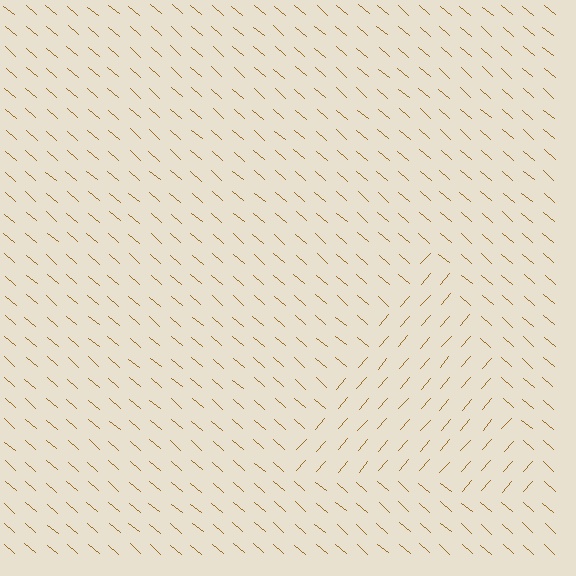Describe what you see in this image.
The image is filled with small brown line segments. A triangle region in the image has lines oriented differently from the surrounding lines, creating a visible texture boundary.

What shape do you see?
I see a triangle.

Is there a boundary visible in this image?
Yes, there is a texture boundary formed by a change in line orientation.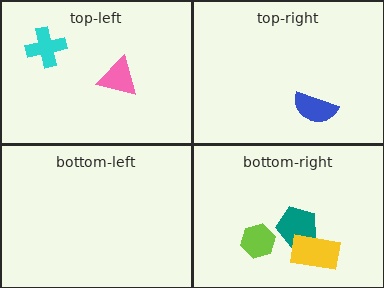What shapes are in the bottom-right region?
The lime hexagon, the teal pentagon, the yellow rectangle.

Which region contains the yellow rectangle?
The bottom-right region.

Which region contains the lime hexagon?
The bottom-right region.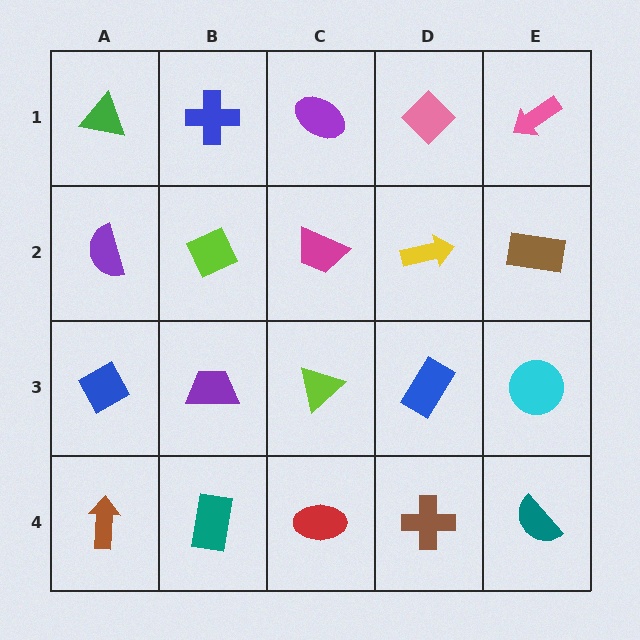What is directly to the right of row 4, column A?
A teal rectangle.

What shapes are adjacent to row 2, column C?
A purple ellipse (row 1, column C), a lime triangle (row 3, column C), a lime diamond (row 2, column B), a yellow arrow (row 2, column D).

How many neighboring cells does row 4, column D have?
3.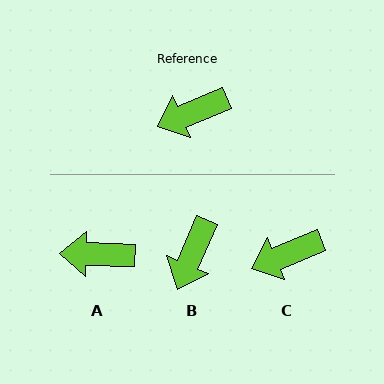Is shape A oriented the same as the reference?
No, it is off by about 24 degrees.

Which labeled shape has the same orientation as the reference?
C.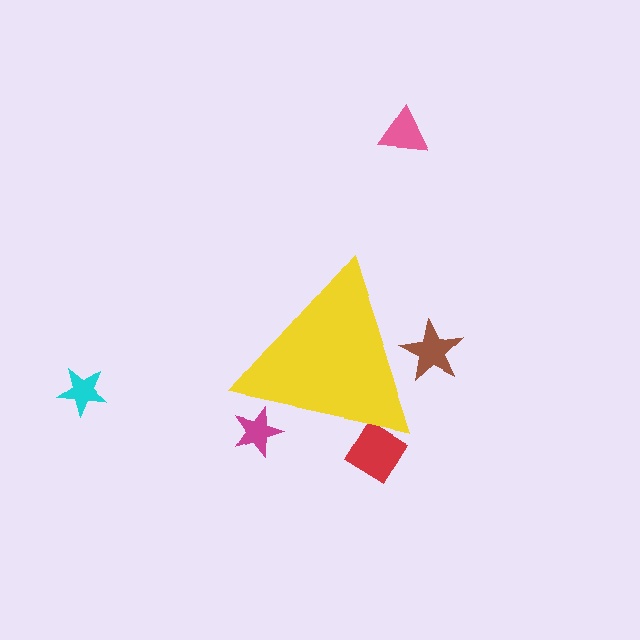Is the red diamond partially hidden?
Yes, the red diamond is partially hidden behind the yellow triangle.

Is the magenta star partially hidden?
Yes, the magenta star is partially hidden behind the yellow triangle.